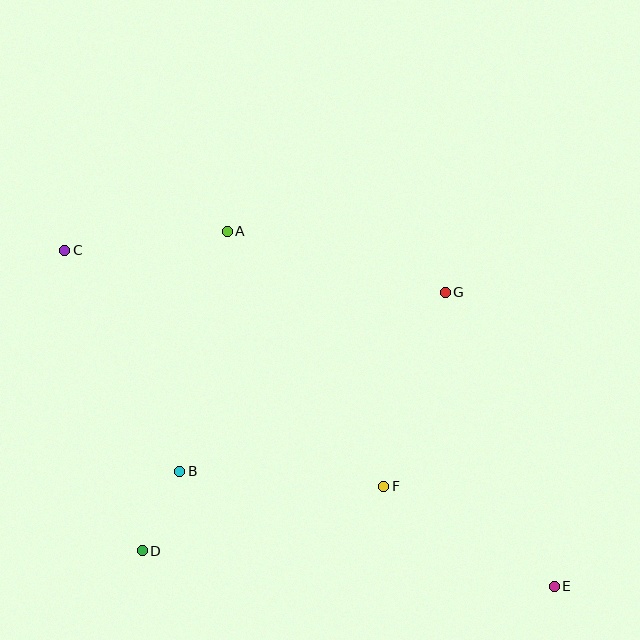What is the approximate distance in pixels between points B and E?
The distance between B and E is approximately 392 pixels.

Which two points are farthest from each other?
Points C and E are farthest from each other.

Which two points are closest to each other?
Points B and D are closest to each other.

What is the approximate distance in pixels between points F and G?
The distance between F and G is approximately 204 pixels.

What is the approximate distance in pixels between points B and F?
The distance between B and F is approximately 205 pixels.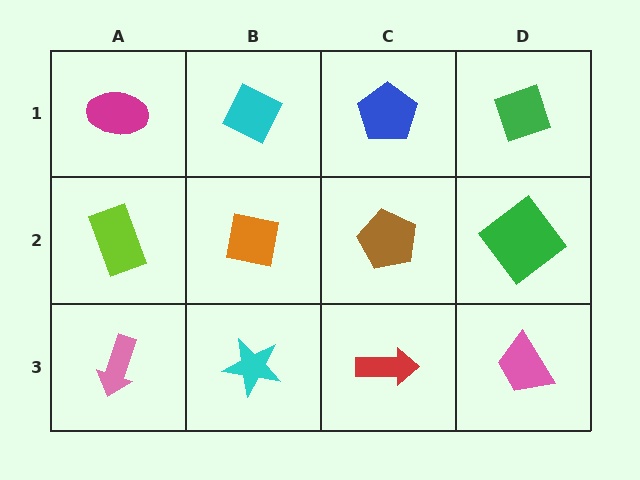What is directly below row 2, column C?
A red arrow.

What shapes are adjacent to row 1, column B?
An orange square (row 2, column B), a magenta ellipse (row 1, column A), a blue pentagon (row 1, column C).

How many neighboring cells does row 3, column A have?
2.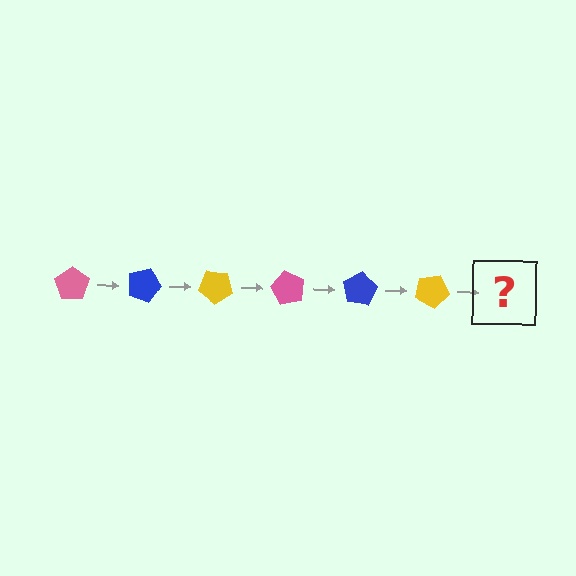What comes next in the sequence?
The next element should be a pink pentagon, rotated 120 degrees from the start.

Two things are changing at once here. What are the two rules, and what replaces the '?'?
The two rules are that it rotates 20 degrees each step and the color cycles through pink, blue, and yellow. The '?' should be a pink pentagon, rotated 120 degrees from the start.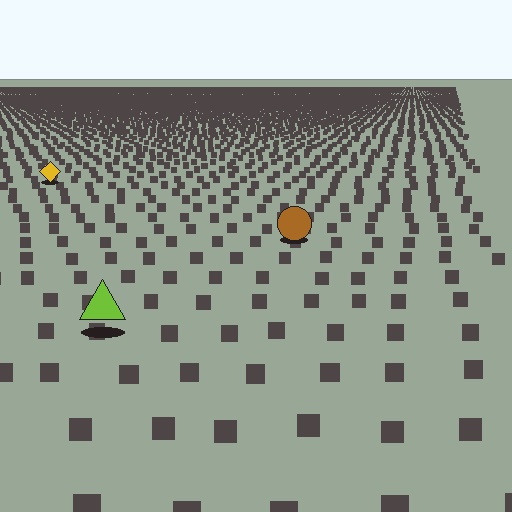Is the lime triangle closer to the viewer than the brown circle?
Yes. The lime triangle is closer — you can tell from the texture gradient: the ground texture is coarser near it.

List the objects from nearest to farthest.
From nearest to farthest: the lime triangle, the brown circle, the yellow diamond.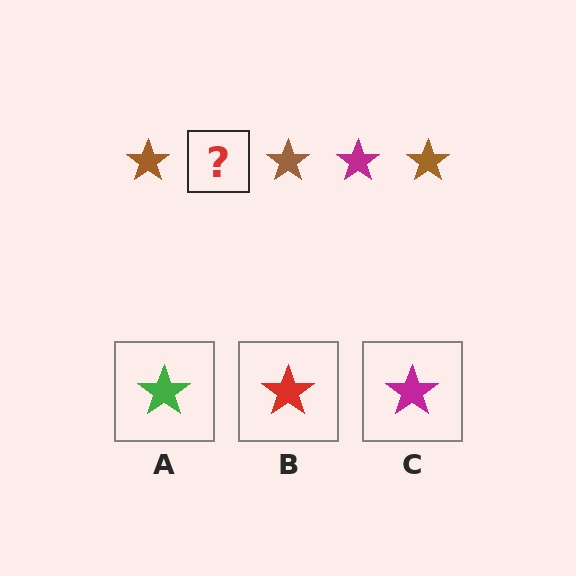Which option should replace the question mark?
Option C.